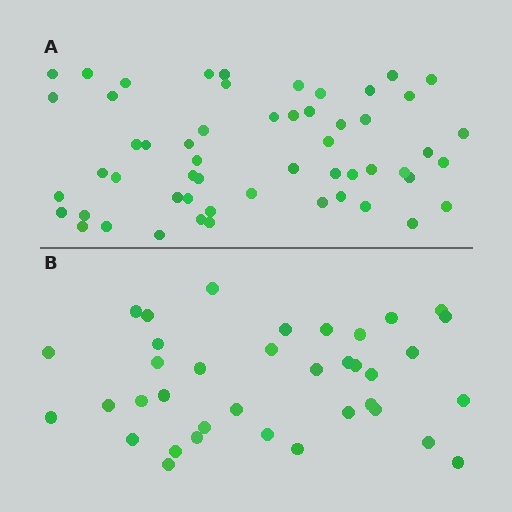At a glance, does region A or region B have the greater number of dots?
Region A (the top region) has more dots.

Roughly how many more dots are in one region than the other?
Region A has approximately 20 more dots than region B.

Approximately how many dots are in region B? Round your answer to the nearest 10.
About 40 dots. (The exact count is 37, which rounds to 40.)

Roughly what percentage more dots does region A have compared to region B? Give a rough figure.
About 50% more.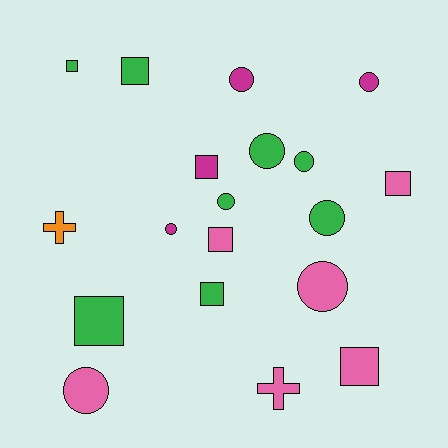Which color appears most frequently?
Green, with 8 objects.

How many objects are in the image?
There are 19 objects.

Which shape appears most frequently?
Circle, with 9 objects.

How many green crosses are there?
There are no green crosses.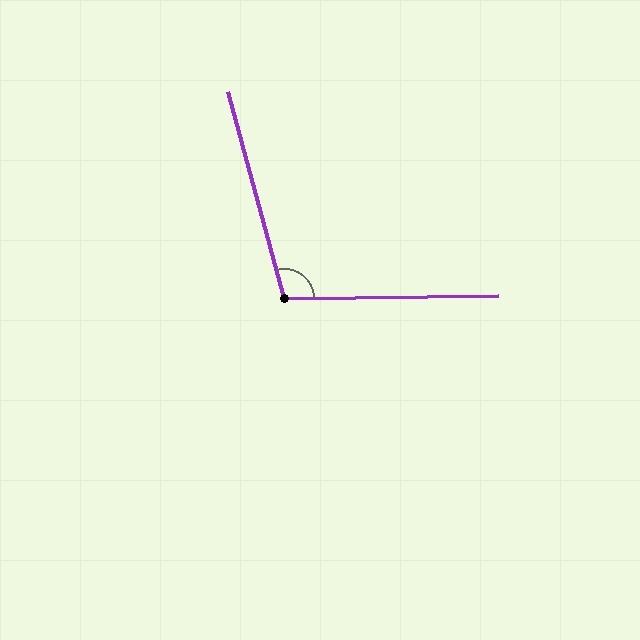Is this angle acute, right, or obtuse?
It is obtuse.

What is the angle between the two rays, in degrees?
Approximately 105 degrees.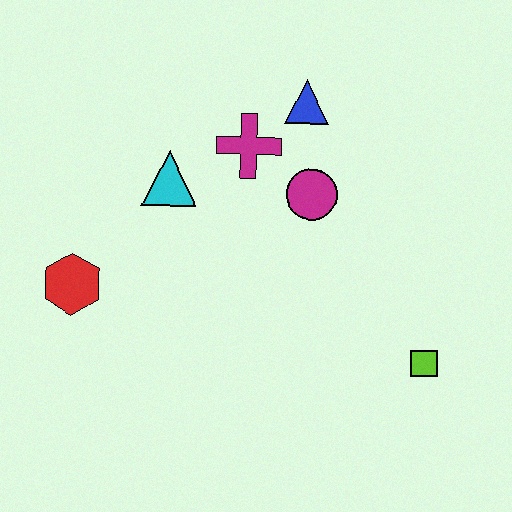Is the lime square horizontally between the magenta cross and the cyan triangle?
No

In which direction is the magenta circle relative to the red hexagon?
The magenta circle is to the right of the red hexagon.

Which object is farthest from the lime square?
The red hexagon is farthest from the lime square.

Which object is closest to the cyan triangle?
The magenta cross is closest to the cyan triangle.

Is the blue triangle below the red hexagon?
No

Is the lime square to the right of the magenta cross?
Yes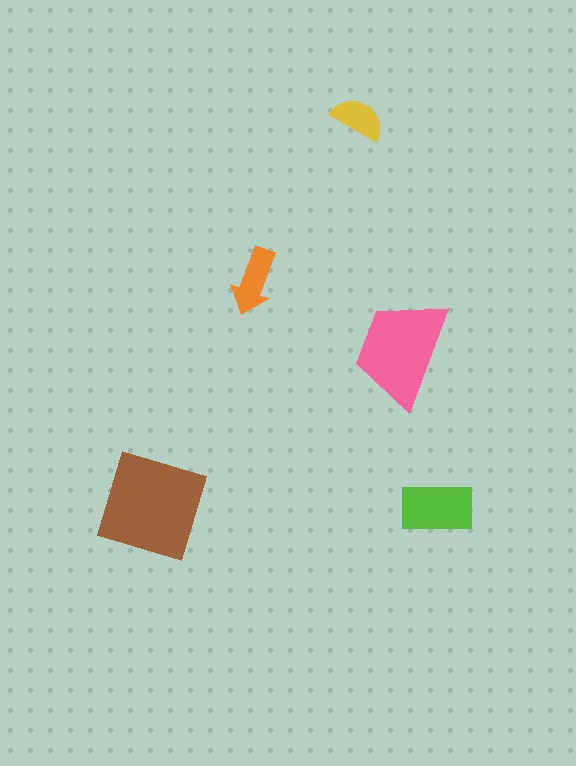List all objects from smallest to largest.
The yellow semicircle, the orange arrow, the lime rectangle, the pink trapezoid, the brown diamond.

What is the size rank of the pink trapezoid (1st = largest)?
2nd.